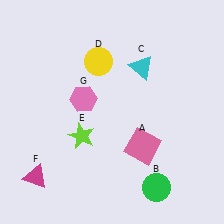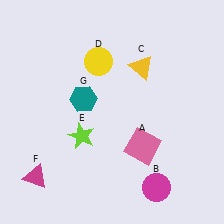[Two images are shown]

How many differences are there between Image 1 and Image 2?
There are 3 differences between the two images.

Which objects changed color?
B changed from green to magenta. C changed from cyan to yellow. G changed from pink to teal.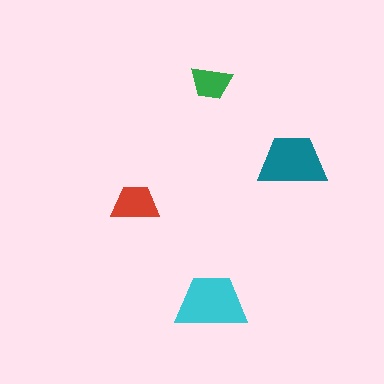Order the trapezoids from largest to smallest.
the cyan one, the teal one, the red one, the green one.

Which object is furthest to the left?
The red trapezoid is leftmost.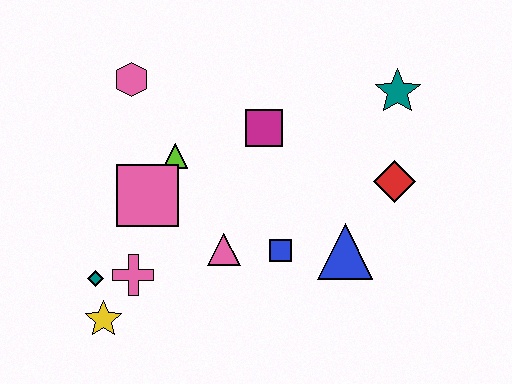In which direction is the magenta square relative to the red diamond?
The magenta square is to the left of the red diamond.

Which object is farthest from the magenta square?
The yellow star is farthest from the magenta square.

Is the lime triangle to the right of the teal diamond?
Yes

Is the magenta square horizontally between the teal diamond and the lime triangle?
No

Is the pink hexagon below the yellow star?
No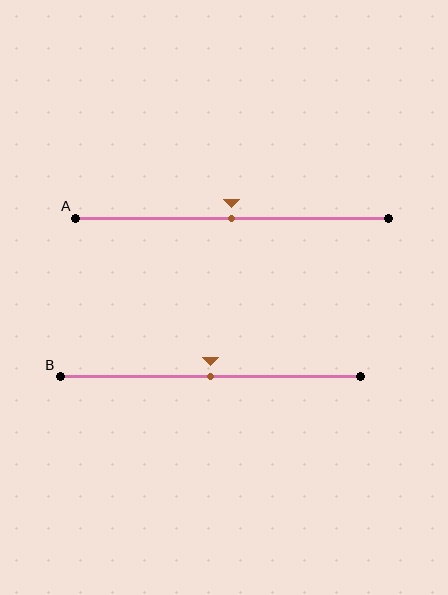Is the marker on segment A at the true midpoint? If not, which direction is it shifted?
Yes, the marker on segment A is at the true midpoint.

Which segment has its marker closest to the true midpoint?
Segment A has its marker closest to the true midpoint.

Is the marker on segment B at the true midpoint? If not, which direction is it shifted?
Yes, the marker on segment B is at the true midpoint.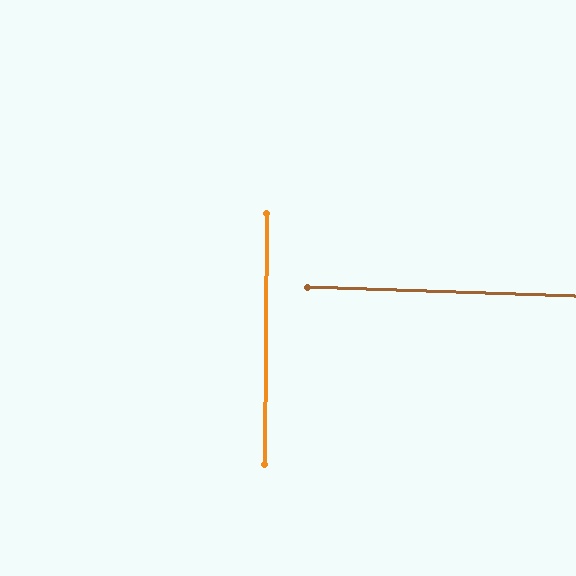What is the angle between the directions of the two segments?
Approximately 89 degrees.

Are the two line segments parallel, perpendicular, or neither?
Perpendicular — they meet at approximately 89°.